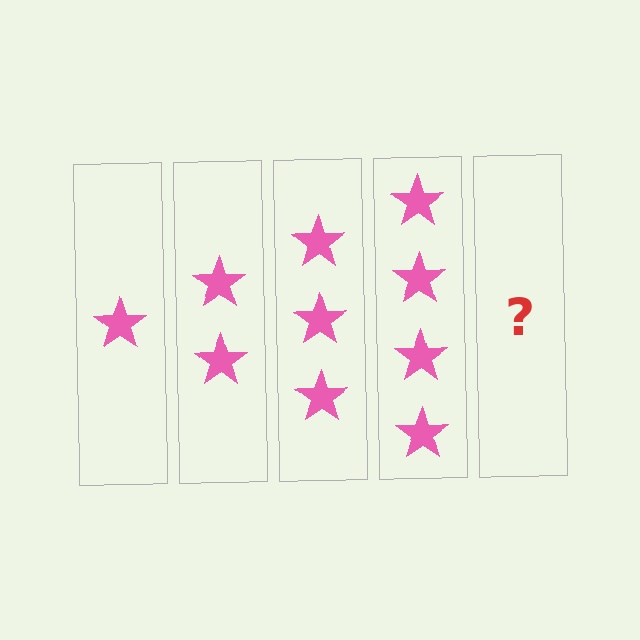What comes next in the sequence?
The next element should be 5 stars.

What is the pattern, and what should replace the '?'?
The pattern is that each step adds one more star. The '?' should be 5 stars.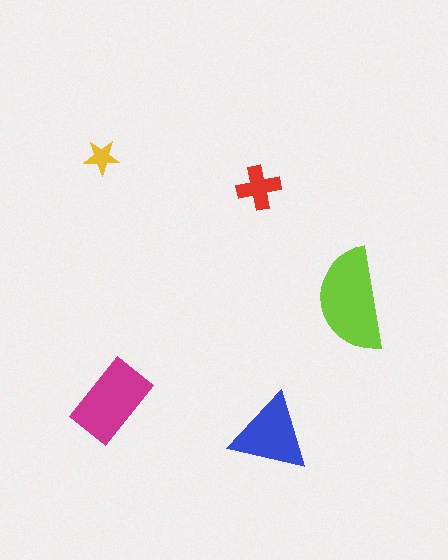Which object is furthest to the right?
The lime semicircle is rightmost.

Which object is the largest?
The lime semicircle.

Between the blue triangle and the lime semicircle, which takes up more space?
The lime semicircle.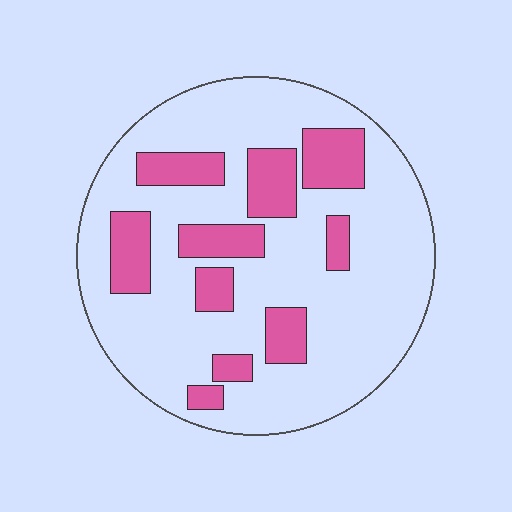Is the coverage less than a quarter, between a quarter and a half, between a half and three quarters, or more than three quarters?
Less than a quarter.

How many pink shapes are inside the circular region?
10.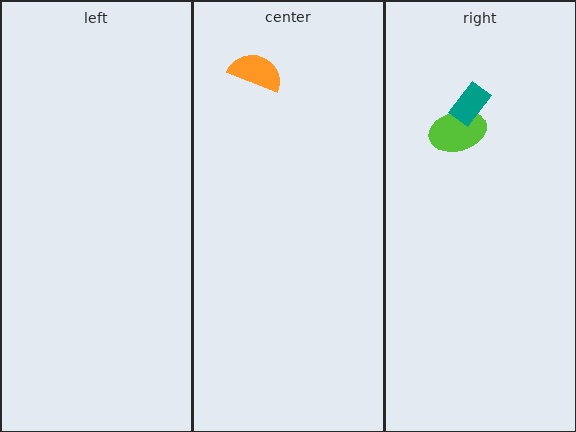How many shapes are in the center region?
1.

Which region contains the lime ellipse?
The right region.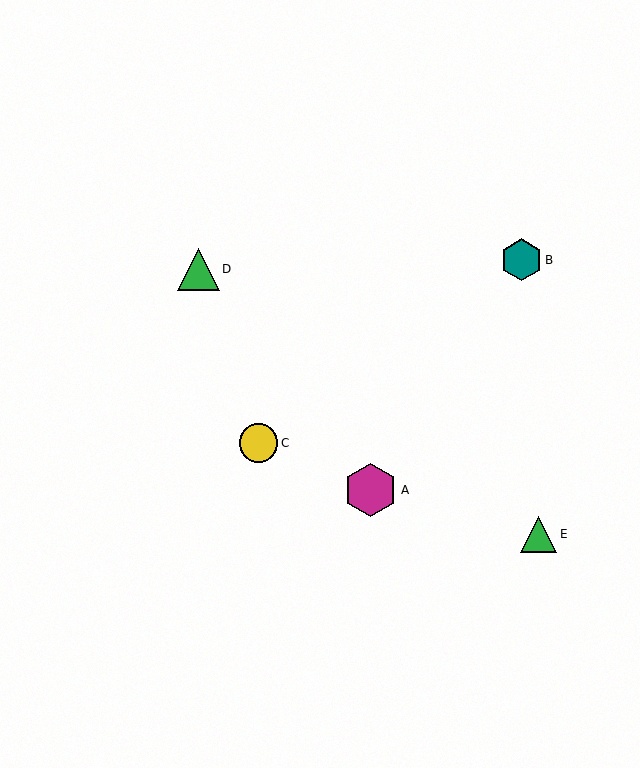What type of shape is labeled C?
Shape C is a yellow circle.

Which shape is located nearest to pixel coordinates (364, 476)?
The magenta hexagon (labeled A) at (371, 490) is nearest to that location.